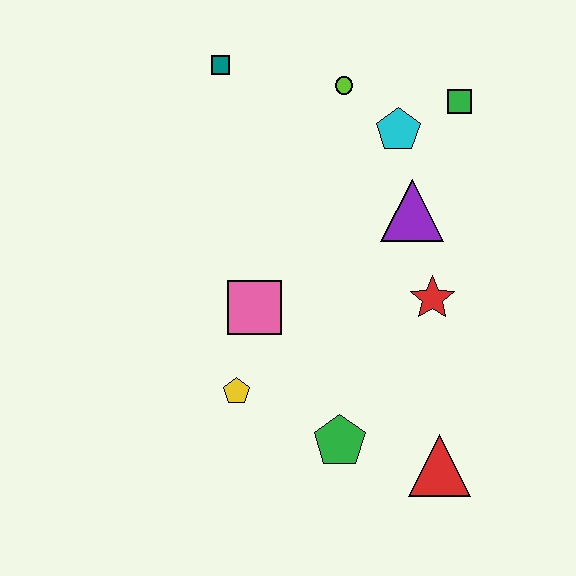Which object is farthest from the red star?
The teal square is farthest from the red star.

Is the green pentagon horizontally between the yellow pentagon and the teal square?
No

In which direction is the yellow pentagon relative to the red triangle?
The yellow pentagon is to the left of the red triangle.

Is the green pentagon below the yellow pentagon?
Yes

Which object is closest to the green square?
The cyan pentagon is closest to the green square.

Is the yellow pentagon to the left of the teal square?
No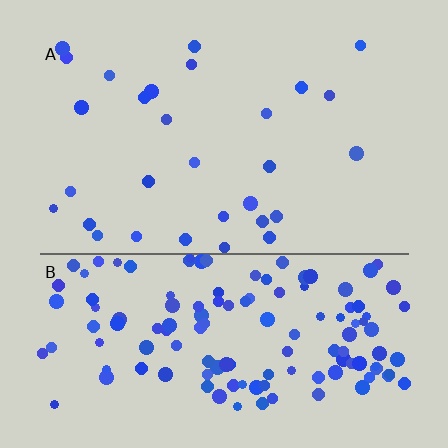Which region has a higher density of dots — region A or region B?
B (the bottom).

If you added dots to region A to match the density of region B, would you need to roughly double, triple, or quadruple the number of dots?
Approximately quadruple.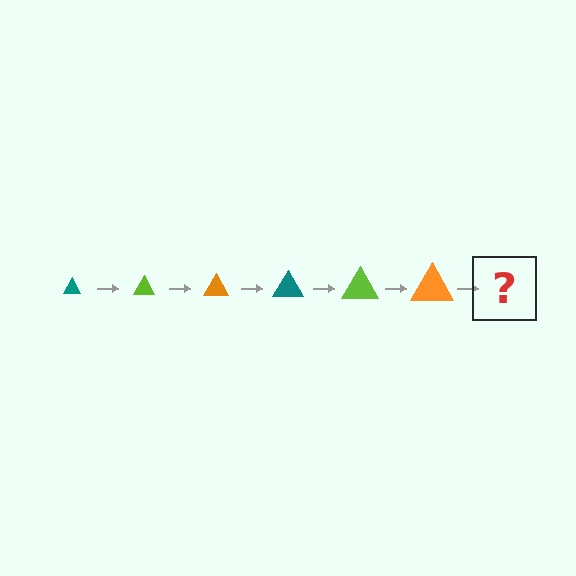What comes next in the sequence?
The next element should be a teal triangle, larger than the previous one.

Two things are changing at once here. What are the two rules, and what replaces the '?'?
The two rules are that the triangle grows larger each step and the color cycles through teal, lime, and orange. The '?' should be a teal triangle, larger than the previous one.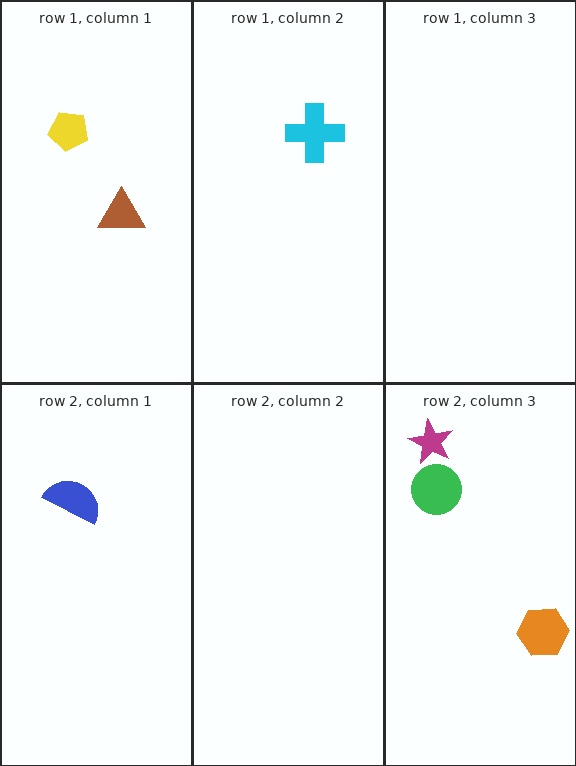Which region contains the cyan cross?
The row 1, column 2 region.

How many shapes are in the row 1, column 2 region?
1.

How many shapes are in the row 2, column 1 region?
1.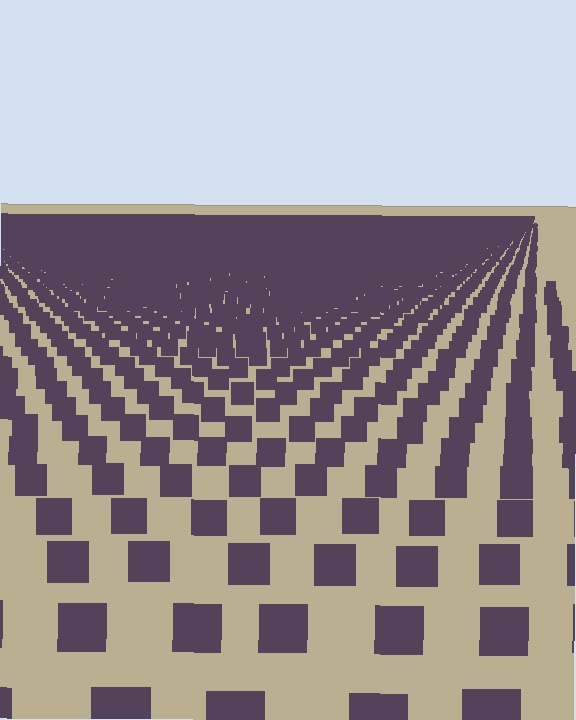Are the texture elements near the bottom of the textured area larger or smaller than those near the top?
Larger. Near the bottom, elements are closer to the viewer and appear at a bigger on-screen size.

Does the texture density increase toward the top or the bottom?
Density increases toward the top.